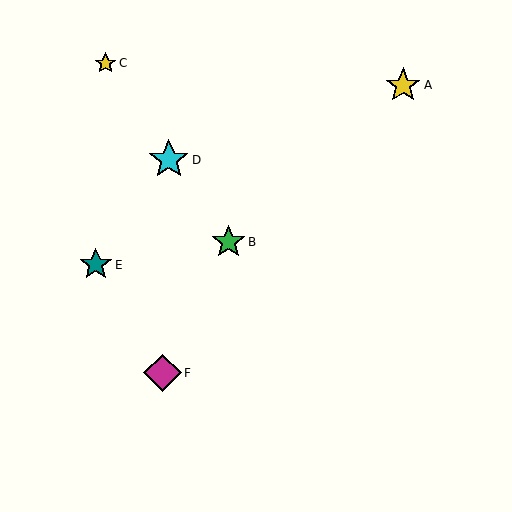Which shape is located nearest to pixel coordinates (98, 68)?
The yellow star (labeled C) at (105, 63) is nearest to that location.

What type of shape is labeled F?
Shape F is a magenta diamond.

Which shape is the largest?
The cyan star (labeled D) is the largest.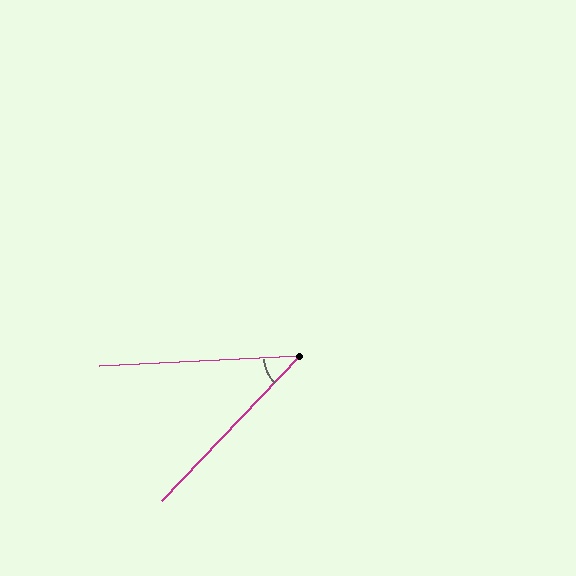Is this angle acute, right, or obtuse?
It is acute.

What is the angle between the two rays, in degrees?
Approximately 43 degrees.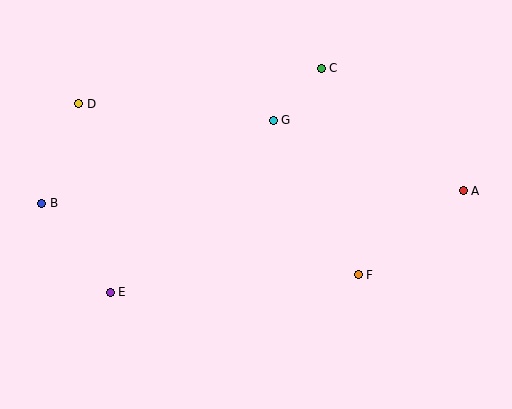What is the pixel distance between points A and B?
The distance between A and B is 422 pixels.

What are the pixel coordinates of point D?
Point D is at (79, 104).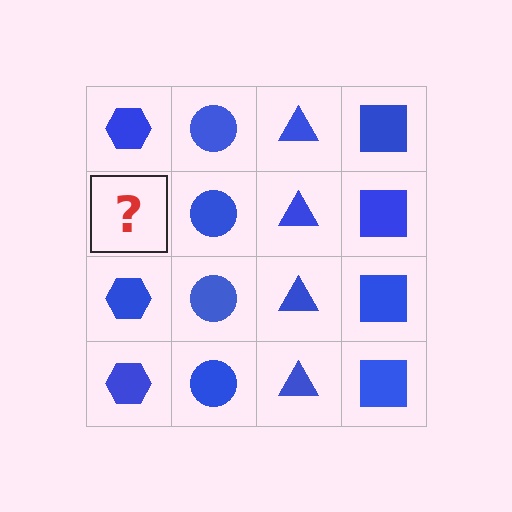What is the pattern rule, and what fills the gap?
The rule is that each column has a consistent shape. The gap should be filled with a blue hexagon.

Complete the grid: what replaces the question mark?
The question mark should be replaced with a blue hexagon.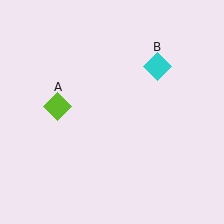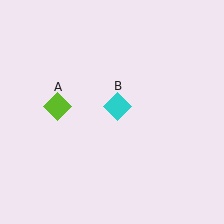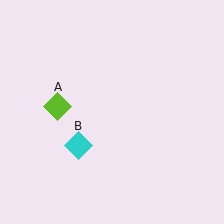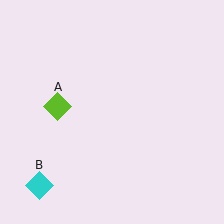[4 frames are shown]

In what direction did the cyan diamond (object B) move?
The cyan diamond (object B) moved down and to the left.